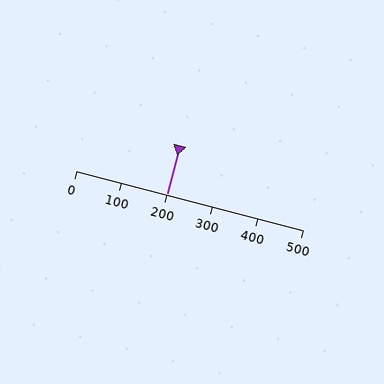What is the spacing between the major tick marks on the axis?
The major ticks are spaced 100 apart.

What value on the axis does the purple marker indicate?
The marker indicates approximately 200.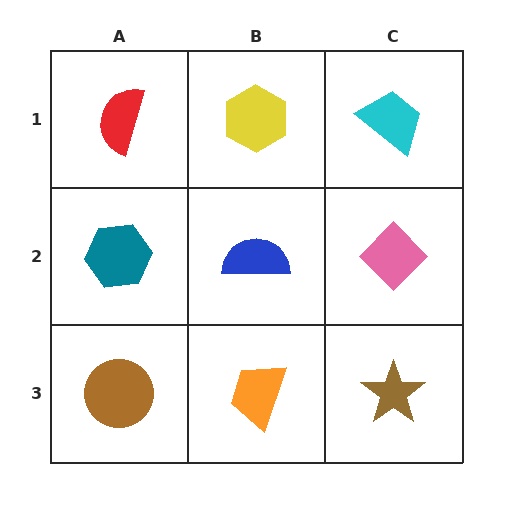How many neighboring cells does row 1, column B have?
3.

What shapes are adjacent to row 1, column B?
A blue semicircle (row 2, column B), a red semicircle (row 1, column A), a cyan trapezoid (row 1, column C).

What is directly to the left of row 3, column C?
An orange trapezoid.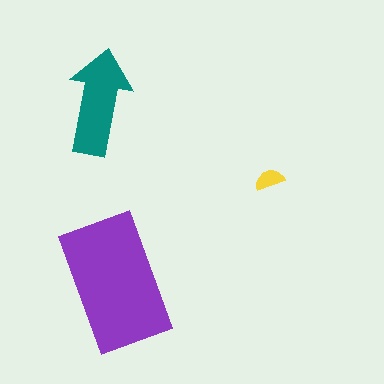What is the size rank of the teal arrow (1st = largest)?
2nd.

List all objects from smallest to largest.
The yellow semicircle, the teal arrow, the purple rectangle.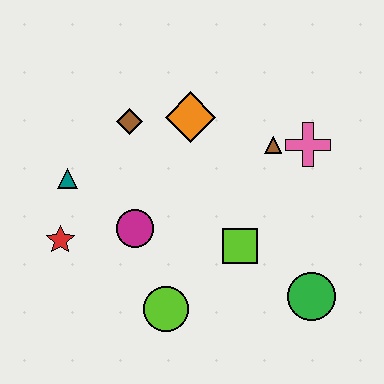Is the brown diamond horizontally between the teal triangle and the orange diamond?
Yes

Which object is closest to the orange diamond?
The brown diamond is closest to the orange diamond.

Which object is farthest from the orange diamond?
The green circle is farthest from the orange diamond.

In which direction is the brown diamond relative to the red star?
The brown diamond is above the red star.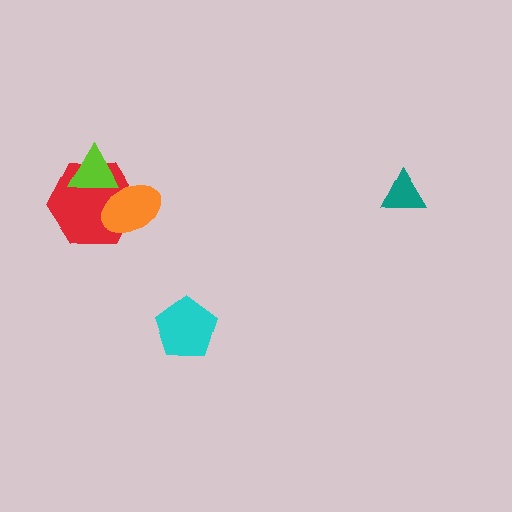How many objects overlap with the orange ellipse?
2 objects overlap with the orange ellipse.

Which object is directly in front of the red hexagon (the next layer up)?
The lime triangle is directly in front of the red hexagon.